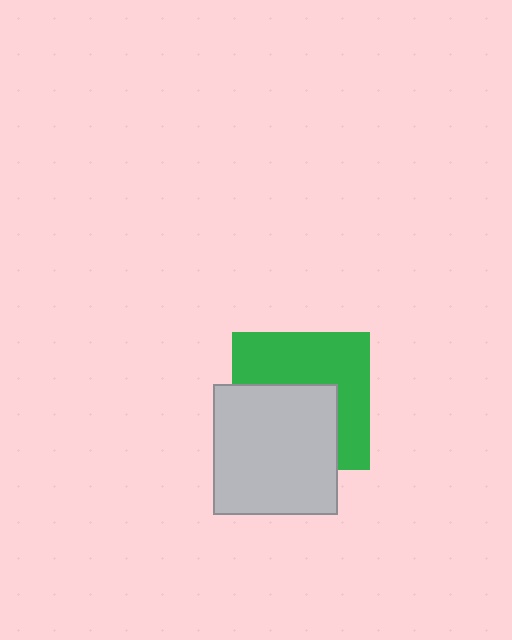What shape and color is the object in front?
The object in front is a light gray rectangle.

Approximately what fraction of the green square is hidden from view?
Roughly 48% of the green square is hidden behind the light gray rectangle.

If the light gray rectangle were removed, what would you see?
You would see the complete green square.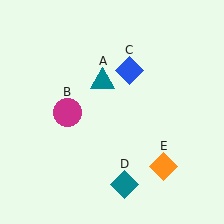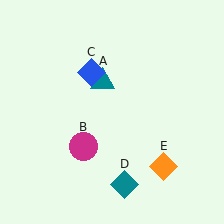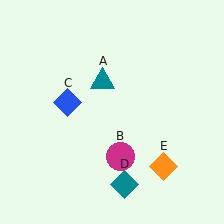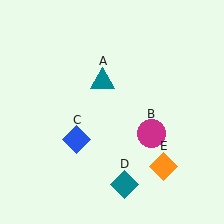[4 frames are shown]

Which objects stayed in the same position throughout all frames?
Teal triangle (object A) and teal diamond (object D) and orange diamond (object E) remained stationary.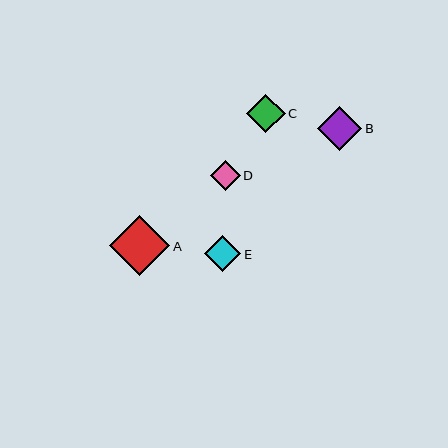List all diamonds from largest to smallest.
From largest to smallest: A, B, C, E, D.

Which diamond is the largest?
Diamond A is the largest with a size of approximately 60 pixels.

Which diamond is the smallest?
Diamond D is the smallest with a size of approximately 30 pixels.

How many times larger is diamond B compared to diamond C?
Diamond B is approximately 1.1 times the size of diamond C.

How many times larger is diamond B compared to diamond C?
Diamond B is approximately 1.1 times the size of diamond C.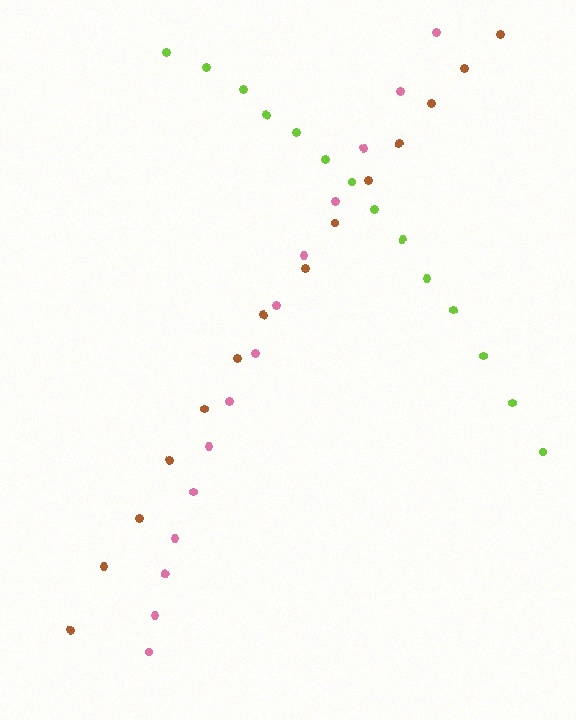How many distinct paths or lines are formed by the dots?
There are 3 distinct paths.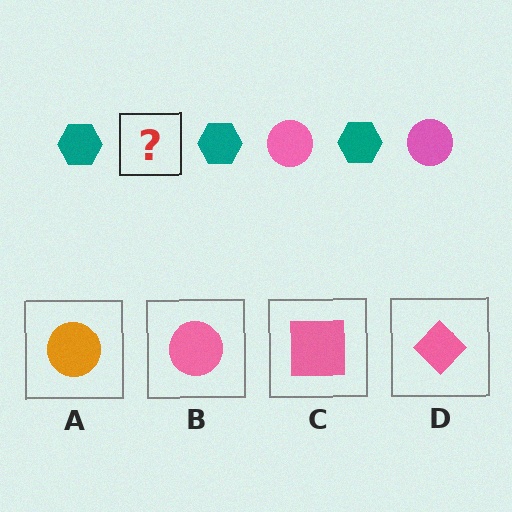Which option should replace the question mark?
Option B.